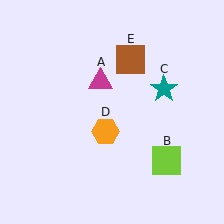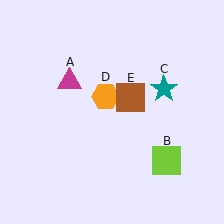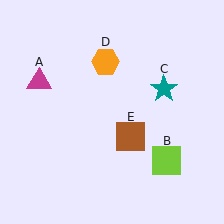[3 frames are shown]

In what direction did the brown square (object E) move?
The brown square (object E) moved down.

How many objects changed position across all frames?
3 objects changed position: magenta triangle (object A), orange hexagon (object D), brown square (object E).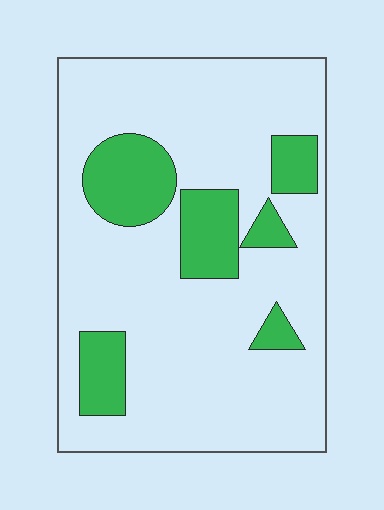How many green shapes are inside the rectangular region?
6.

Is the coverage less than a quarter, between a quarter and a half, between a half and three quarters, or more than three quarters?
Less than a quarter.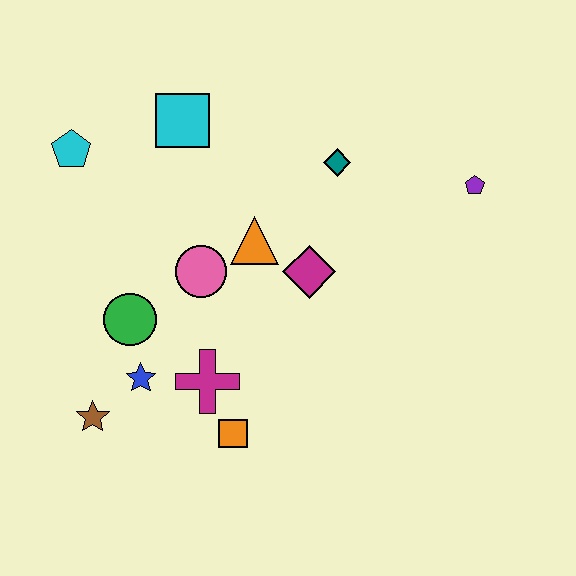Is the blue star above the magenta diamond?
No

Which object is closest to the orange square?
The magenta cross is closest to the orange square.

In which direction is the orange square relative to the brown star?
The orange square is to the right of the brown star.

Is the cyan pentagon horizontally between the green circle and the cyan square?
No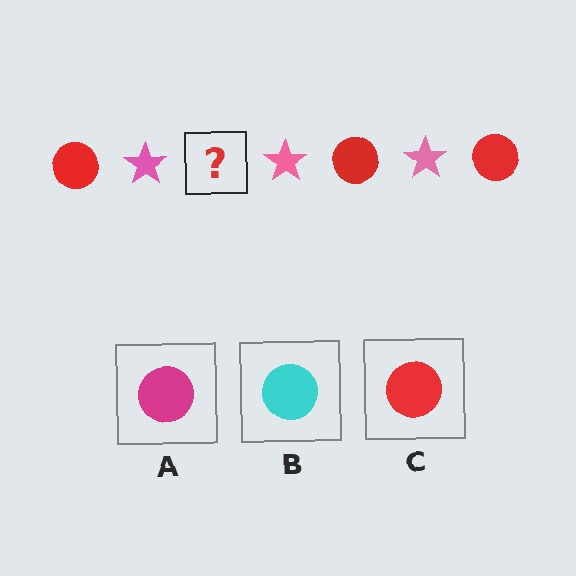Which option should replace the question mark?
Option C.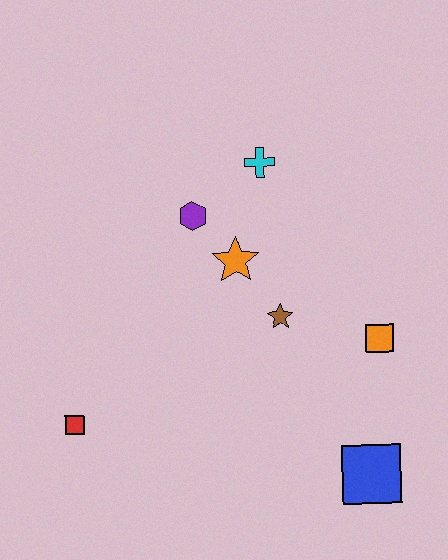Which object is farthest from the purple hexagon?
The blue square is farthest from the purple hexagon.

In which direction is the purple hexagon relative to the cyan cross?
The purple hexagon is to the left of the cyan cross.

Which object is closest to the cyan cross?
The purple hexagon is closest to the cyan cross.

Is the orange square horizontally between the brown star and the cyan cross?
No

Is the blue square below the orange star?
Yes